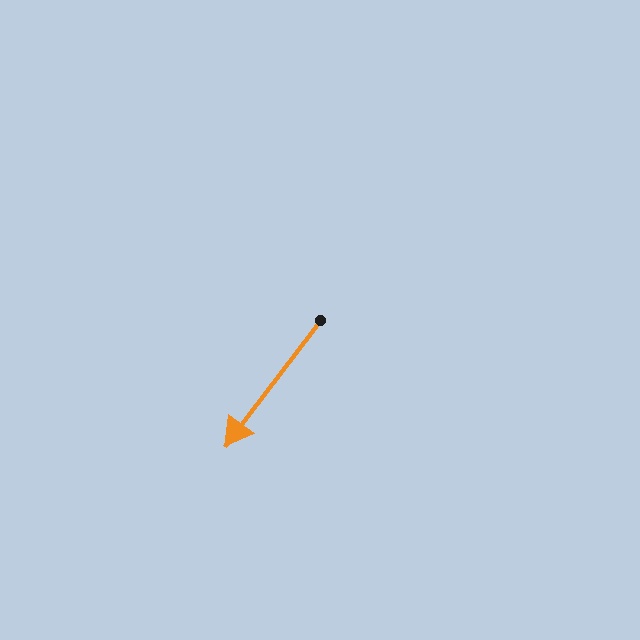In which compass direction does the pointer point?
Southwest.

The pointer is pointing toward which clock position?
Roughly 7 o'clock.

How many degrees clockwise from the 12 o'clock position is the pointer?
Approximately 217 degrees.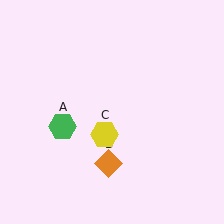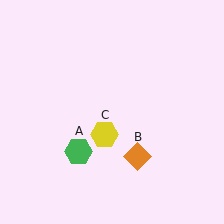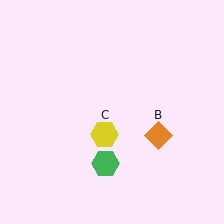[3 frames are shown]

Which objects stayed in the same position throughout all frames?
Yellow hexagon (object C) remained stationary.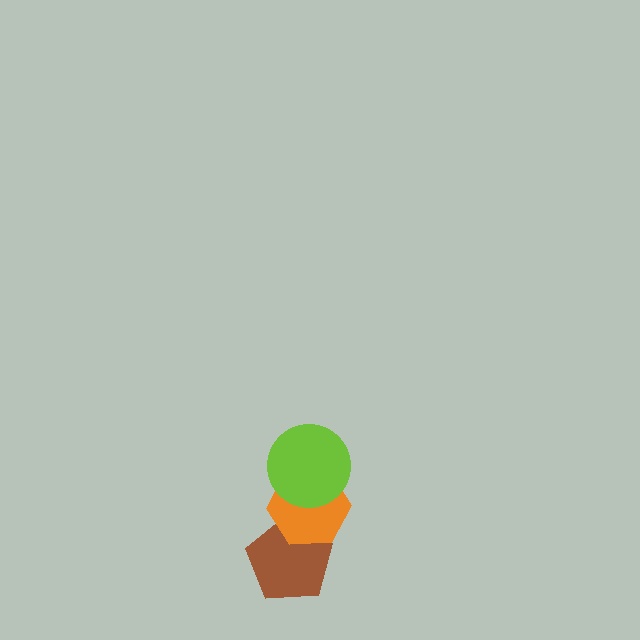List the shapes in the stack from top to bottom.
From top to bottom: the lime circle, the orange hexagon, the brown pentagon.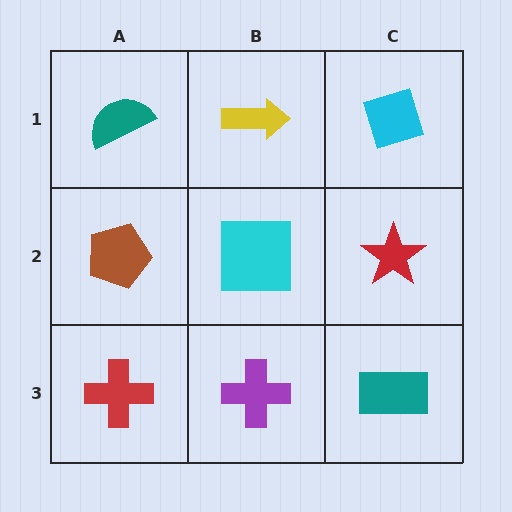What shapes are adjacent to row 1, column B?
A cyan square (row 2, column B), a teal semicircle (row 1, column A), a cyan diamond (row 1, column C).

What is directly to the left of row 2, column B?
A brown pentagon.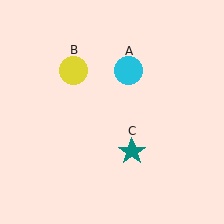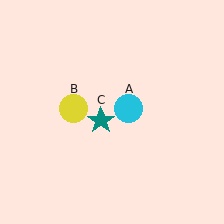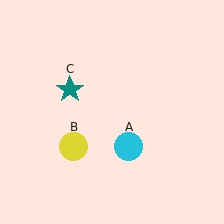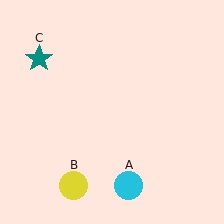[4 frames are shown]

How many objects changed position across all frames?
3 objects changed position: cyan circle (object A), yellow circle (object B), teal star (object C).